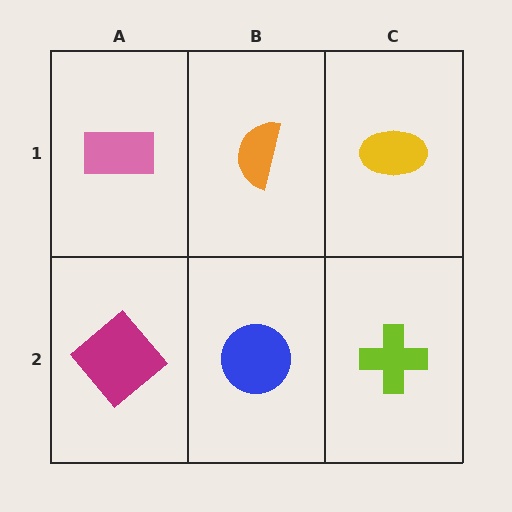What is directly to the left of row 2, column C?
A blue circle.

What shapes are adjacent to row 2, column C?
A yellow ellipse (row 1, column C), a blue circle (row 2, column B).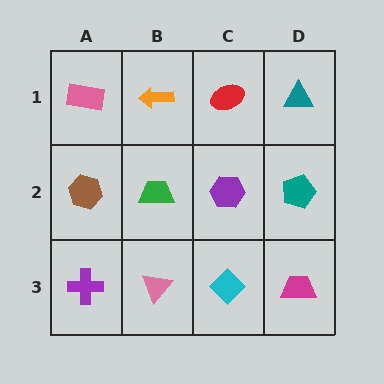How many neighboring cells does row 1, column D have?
2.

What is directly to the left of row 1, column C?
An orange arrow.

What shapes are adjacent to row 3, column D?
A teal pentagon (row 2, column D), a cyan diamond (row 3, column C).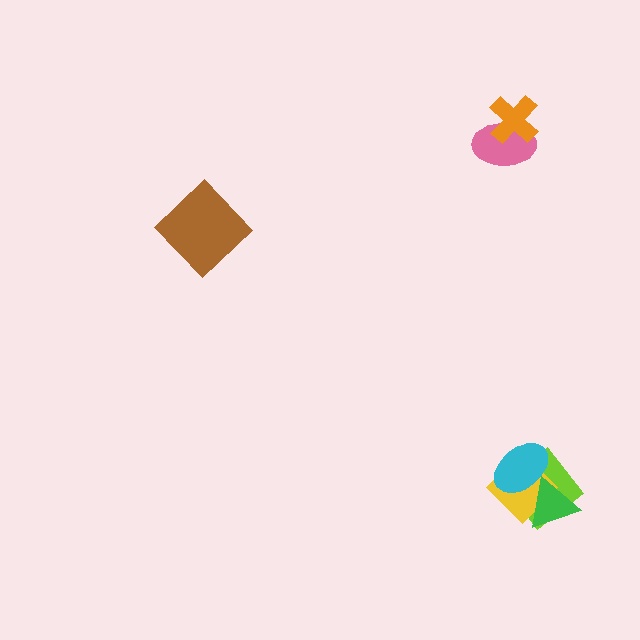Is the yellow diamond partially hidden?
Yes, it is partially covered by another shape.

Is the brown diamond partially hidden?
No, no other shape covers it.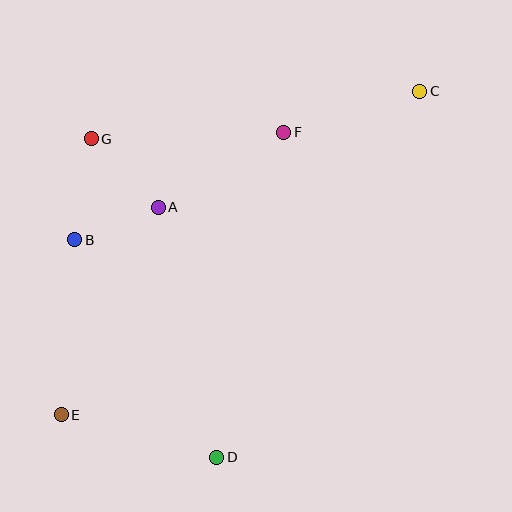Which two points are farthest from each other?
Points C and E are farthest from each other.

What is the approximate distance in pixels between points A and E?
The distance between A and E is approximately 229 pixels.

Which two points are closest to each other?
Points A and B are closest to each other.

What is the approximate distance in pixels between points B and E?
The distance between B and E is approximately 176 pixels.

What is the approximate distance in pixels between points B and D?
The distance between B and D is approximately 259 pixels.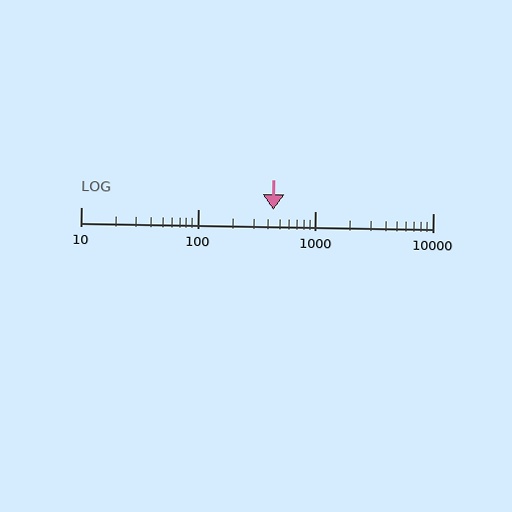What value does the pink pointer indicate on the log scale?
The pointer indicates approximately 440.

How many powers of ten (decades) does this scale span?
The scale spans 3 decades, from 10 to 10000.